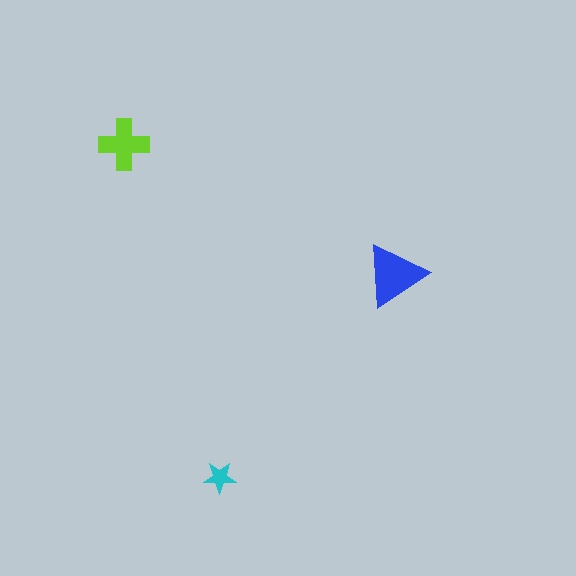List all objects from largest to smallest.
The blue triangle, the lime cross, the cyan star.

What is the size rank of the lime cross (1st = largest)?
2nd.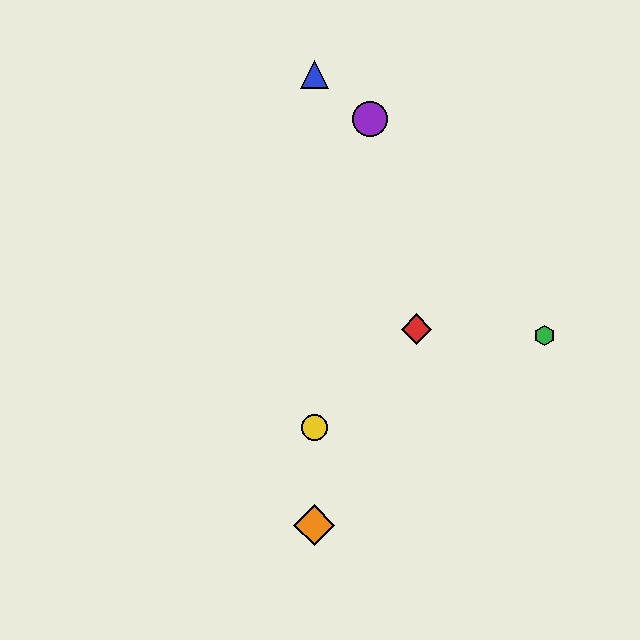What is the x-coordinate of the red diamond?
The red diamond is at x≈416.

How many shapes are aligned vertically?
3 shapes (the blue triangle, the yellow circle, the orange diamond) are aligned vertically.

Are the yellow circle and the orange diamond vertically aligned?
Yes, both are at x≈314.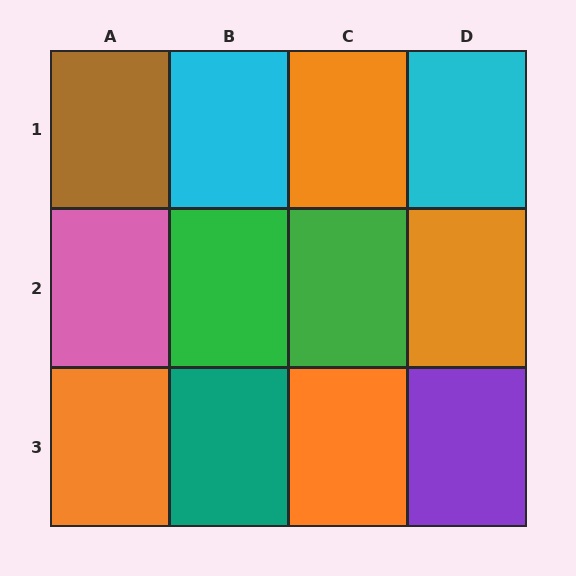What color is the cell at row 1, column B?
Cyan.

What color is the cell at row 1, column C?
Orange.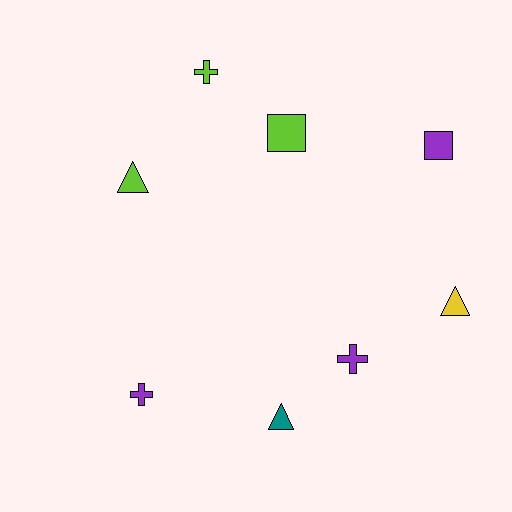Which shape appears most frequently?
Triangle, with 3 objects.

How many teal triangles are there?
There is 1 teal triangle.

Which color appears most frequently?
Purple, with 3 objects.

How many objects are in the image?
There are 8 objects.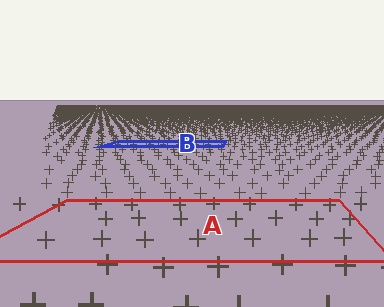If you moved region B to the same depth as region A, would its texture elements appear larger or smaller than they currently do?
They would appear larger. At a closer depth, the same texture elements are projected at a bigger on-screen size.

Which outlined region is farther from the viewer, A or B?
Region B is farther from the viewer — the texture elements inside it appear smaller and more densely packed.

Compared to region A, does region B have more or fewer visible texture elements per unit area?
Region B has more texture elements per unit area — they are packed more densely because it is farther away.